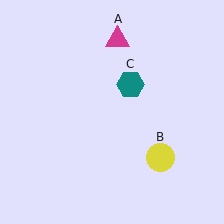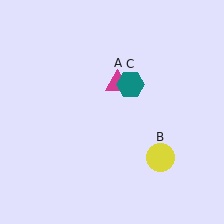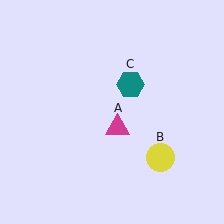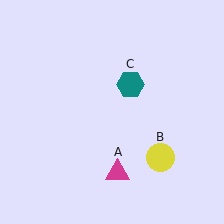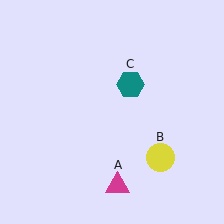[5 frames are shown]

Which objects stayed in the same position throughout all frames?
Yellow circle (object B) and teal hexagon (object C) remained stationary.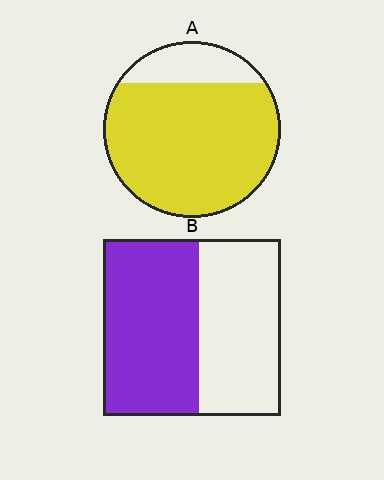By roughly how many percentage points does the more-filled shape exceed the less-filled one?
By roughly 30 percentage points (A over B).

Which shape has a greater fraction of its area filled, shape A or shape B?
Shape A.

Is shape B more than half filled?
Roughly half.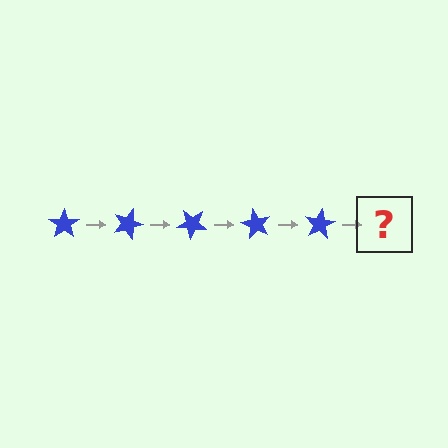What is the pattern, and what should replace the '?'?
The pattern is that the star rotates 20 degrees each step. The '?' should be a blue star rotated 100 degrees.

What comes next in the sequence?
The next element should be a blue star rotated 100 degrees.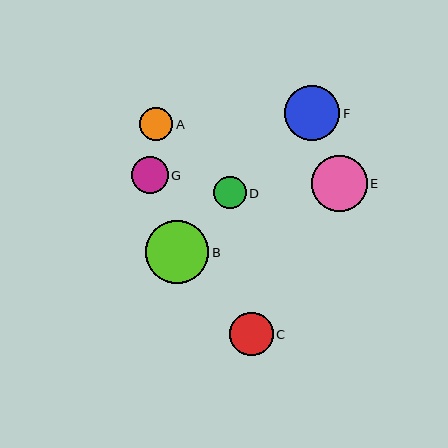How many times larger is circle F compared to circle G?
Circle F is approximately 1.5 times the size of circle G.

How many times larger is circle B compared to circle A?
Circle B is approximately 1.9 times the size of circle A.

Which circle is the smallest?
Circle D is the smallest with a size of approximately 32 pixels.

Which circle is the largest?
Circle B is the largest with a size of approximately 63 pixels.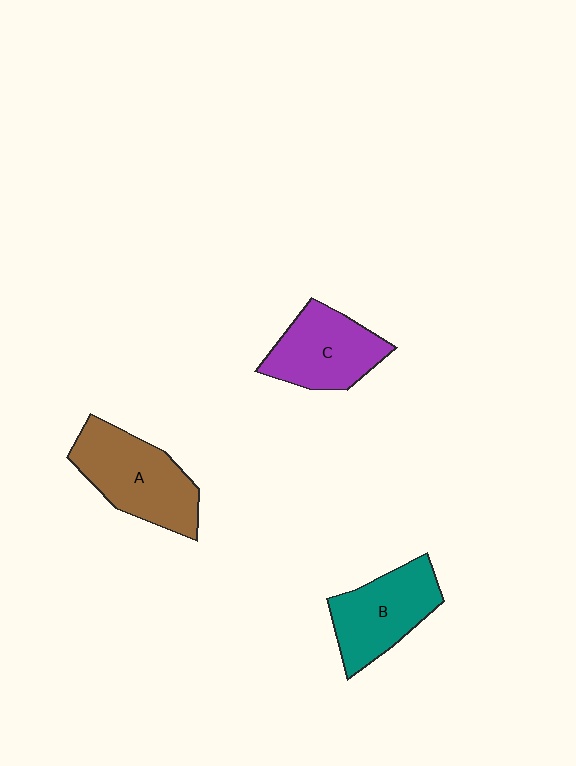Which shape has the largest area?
Shape A (brown).